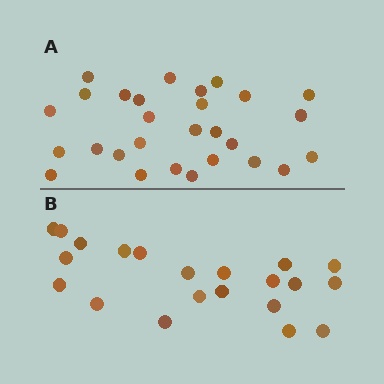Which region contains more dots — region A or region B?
Region A (the top region) has more dots.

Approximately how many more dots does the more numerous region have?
Region A has roughly 8 or so more dots than region B.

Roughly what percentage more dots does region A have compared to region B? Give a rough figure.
About 35% more.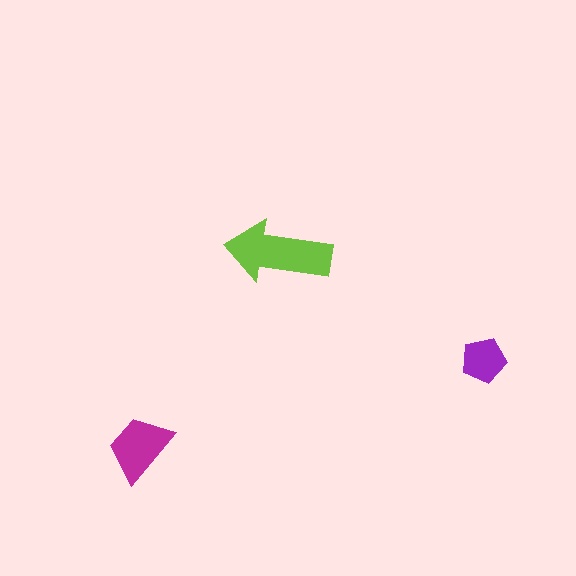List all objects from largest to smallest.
The lime arrow, the magenta trapezoid, the purple pentagon.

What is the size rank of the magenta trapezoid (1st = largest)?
2nd.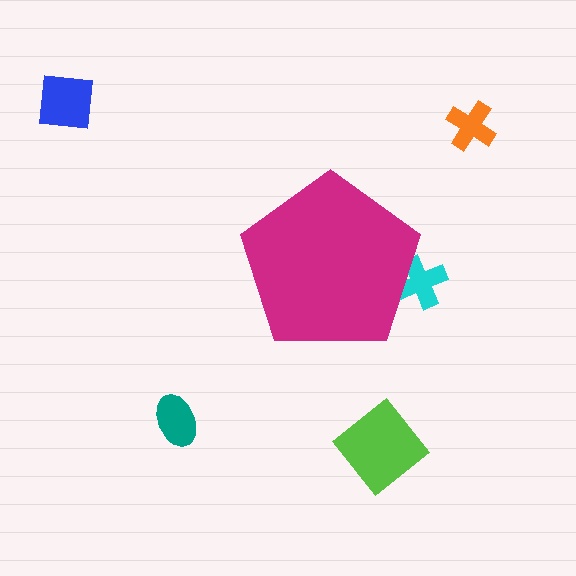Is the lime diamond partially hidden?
No, the lime diamond is fully visible.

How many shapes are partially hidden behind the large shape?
1 shape is partially hidden.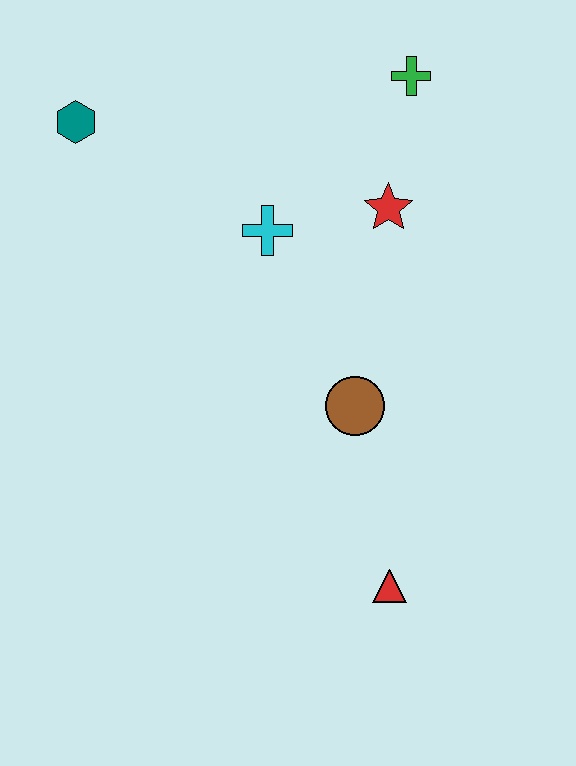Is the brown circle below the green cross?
Yes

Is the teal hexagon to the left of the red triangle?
Yes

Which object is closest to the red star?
The cyan cross is closest to the red star.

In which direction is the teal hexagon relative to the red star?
The teal hexagon is to the left of the red star.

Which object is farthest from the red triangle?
The teal hexagon is farthest from the red triangle.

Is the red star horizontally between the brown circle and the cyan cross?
No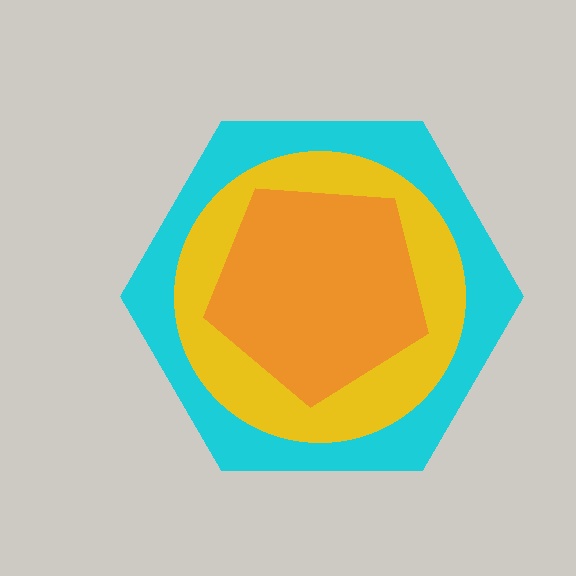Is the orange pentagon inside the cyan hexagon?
Yes.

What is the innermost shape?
The orange pentagon.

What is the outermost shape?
The cyan hexagon.